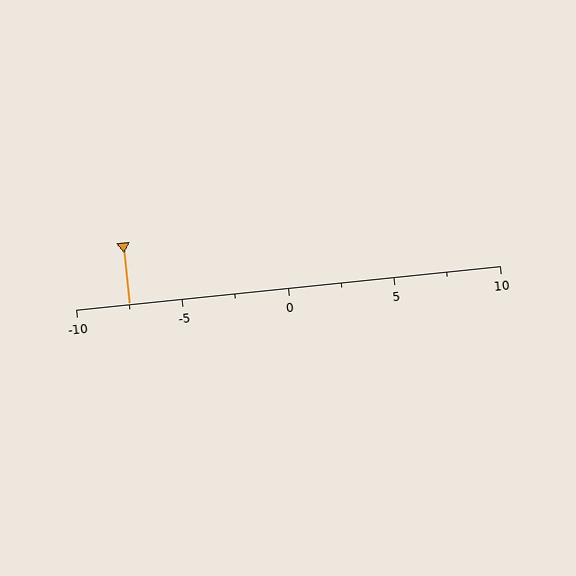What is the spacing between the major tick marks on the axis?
The major ticks are spaced 5 apart.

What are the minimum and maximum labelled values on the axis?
The axis runs from -10 to 10.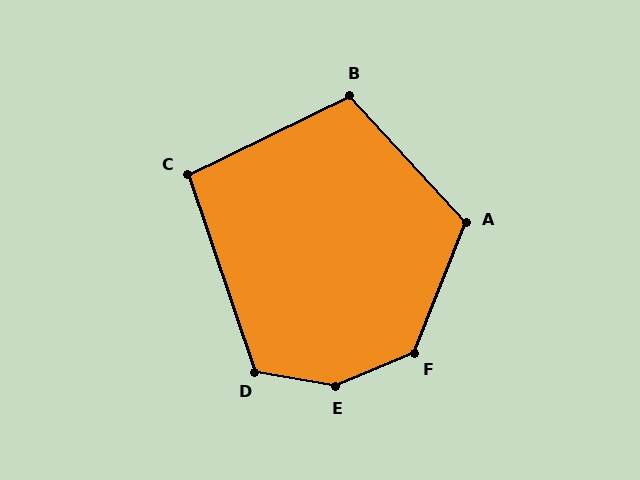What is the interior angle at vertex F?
Approximately 135 degrees (obtuse).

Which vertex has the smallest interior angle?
C, at approximately 97 degrees.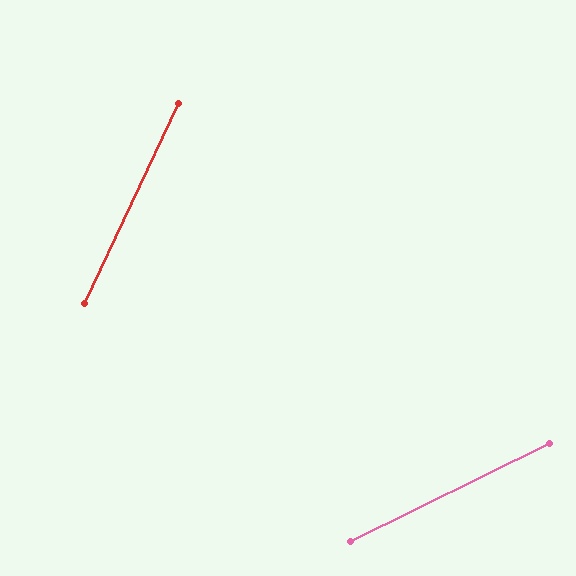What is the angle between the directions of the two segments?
Approximately 38 degrees.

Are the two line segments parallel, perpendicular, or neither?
Neither parallel nor perpendicular — they differ by about 38°.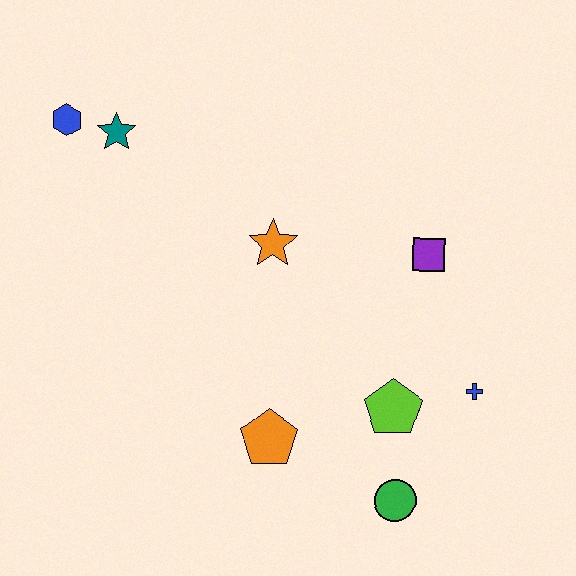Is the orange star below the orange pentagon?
No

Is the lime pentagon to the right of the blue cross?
No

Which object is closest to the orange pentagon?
The lime pentagon is closest to the orange pentagon.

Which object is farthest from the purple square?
The blue hexagon is farthest from the purple square.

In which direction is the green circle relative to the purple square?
The green circle is below the purple square.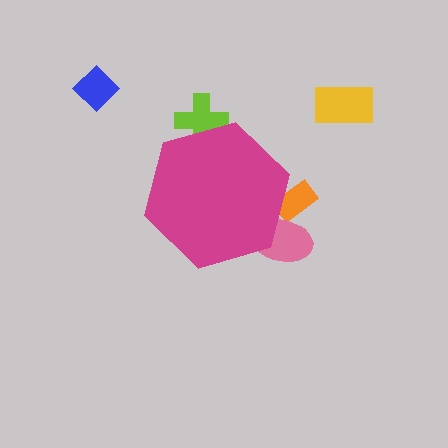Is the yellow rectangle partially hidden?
No, the yellow rectangle is fully visible.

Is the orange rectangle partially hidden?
Yes, the orange rectangle is partially hidden behind the magenta hexagon.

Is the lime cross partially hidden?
Yes, the lime cross is partially hidden behind the magenta hexagon.